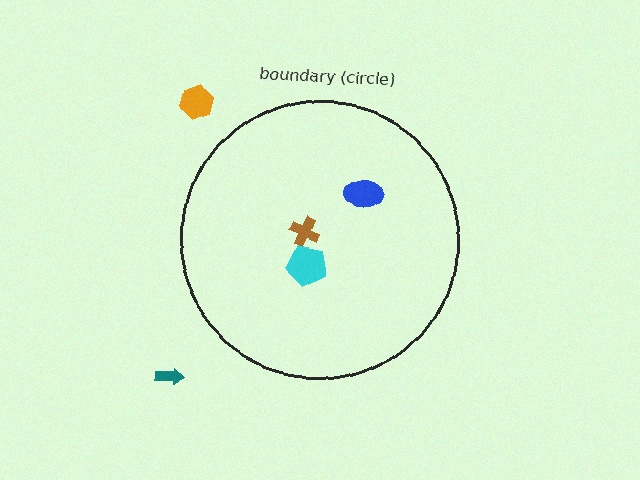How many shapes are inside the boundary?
3 inside, 2 outside.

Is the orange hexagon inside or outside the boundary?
Outside.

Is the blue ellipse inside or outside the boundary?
Inside.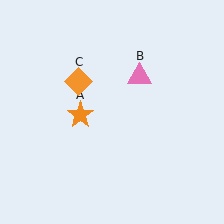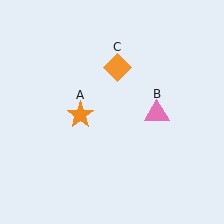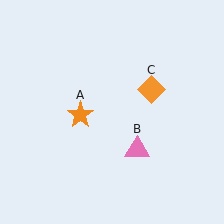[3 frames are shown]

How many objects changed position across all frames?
2 objects changed position: pink triangle (object B), orange diamond (object C).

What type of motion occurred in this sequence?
The pink triangle (object B), orange diamond (object C) rotated clockwise around the center of the scene.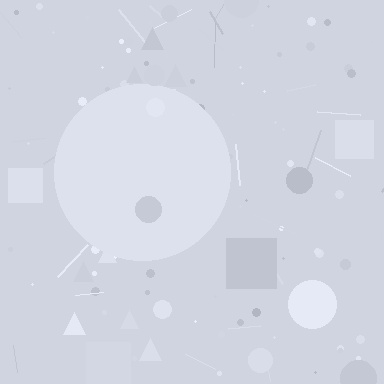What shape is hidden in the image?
A circle is hidden in the image.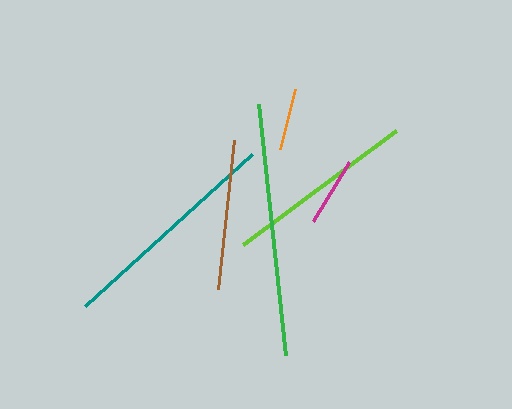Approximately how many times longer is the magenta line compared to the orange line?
The magenta line is approximately 1.1 times the length of the orange line.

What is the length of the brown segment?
The brown segment is approximately 150 pixels long.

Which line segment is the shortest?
The orange line is the shortest at approximately 62 pixels.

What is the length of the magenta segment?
The magenta segment is approximately 69 pixels long.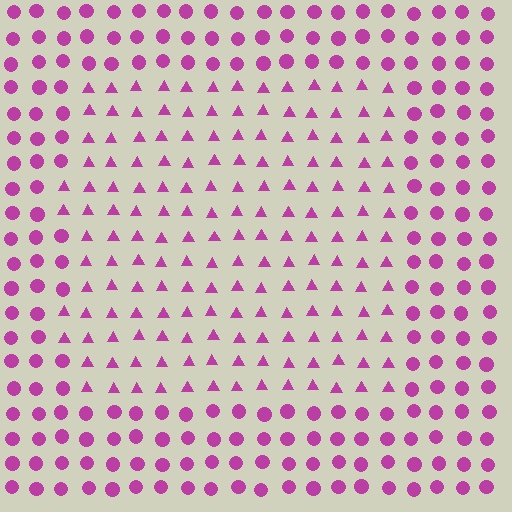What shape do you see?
I see a rectangle.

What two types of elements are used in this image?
The image uses triangles inside the rectangle region and circles outside it.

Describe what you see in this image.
The image is filled with small magenta elements arranged in a uniform grid. A rectangle-shaped region contains triangles, while the surrounding area contains circles. The boundary is defined purely by the change in element shape.